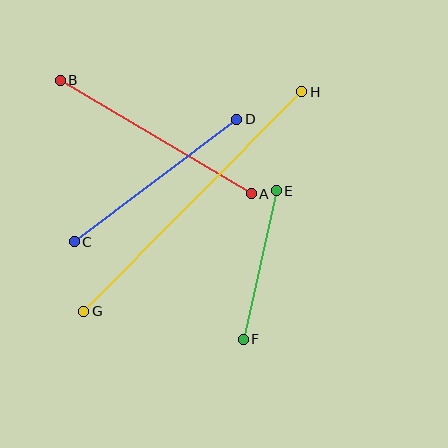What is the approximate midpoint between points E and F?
The midpoint is at approximately (260, 265) pixels.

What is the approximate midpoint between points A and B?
The midpoint is at approximately (156, 137) pixels.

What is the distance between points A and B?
The distance is approximately 222 pixels.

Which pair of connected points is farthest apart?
Points G and H are farthest apart.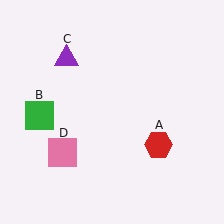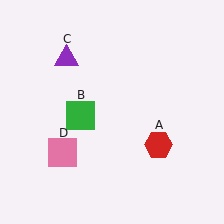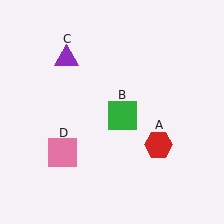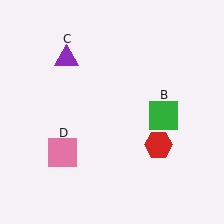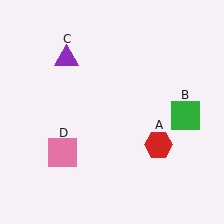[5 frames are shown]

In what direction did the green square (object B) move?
The green square (object B) moved right.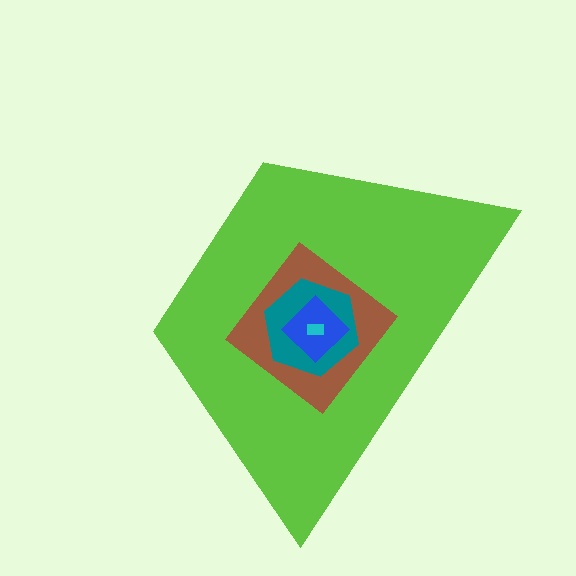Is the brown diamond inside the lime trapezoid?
Yes.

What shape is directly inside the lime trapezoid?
The brown diamond.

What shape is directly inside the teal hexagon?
The blue diamond.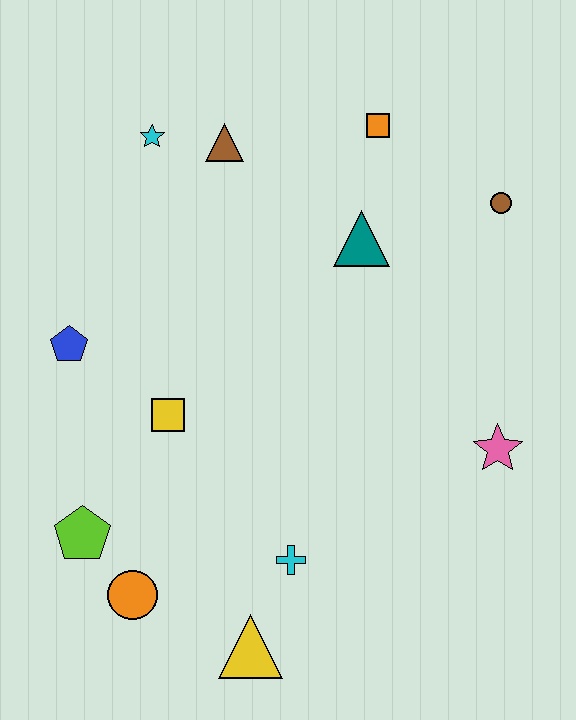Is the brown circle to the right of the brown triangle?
Yes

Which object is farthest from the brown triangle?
The yellow triangle is farthest from the brown triangle.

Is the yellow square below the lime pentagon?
No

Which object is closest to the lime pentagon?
The orange circle is closest to the lime pentagon.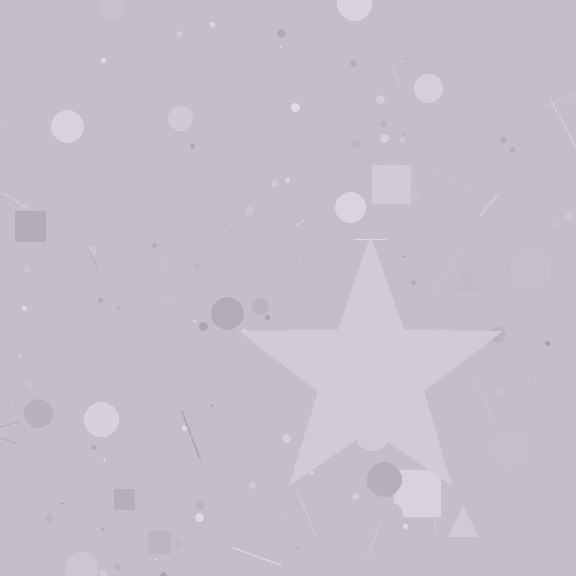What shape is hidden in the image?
A star is hidden in the image.